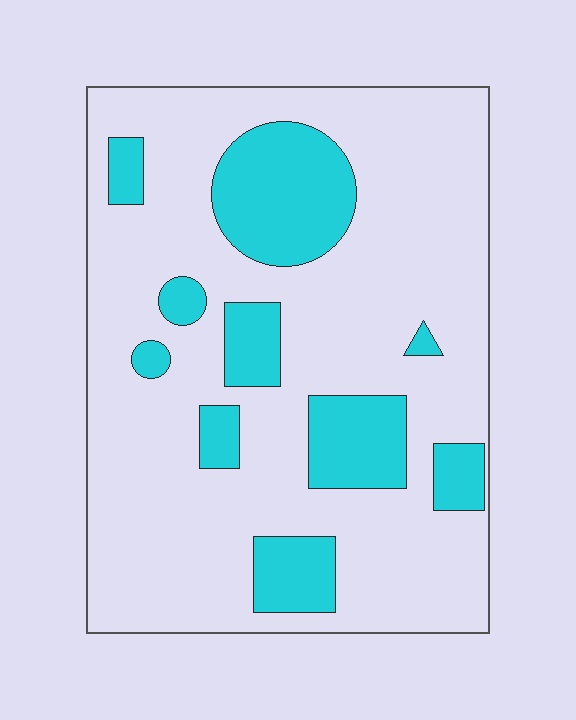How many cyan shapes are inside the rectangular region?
10.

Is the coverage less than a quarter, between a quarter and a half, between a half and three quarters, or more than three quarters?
Less than a quarter.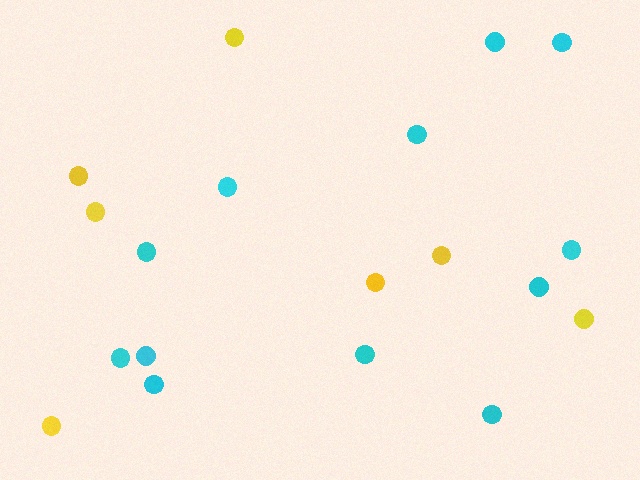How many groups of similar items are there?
There are 2 groups: one group of yellow circles (7) and one group of cyan circles (12).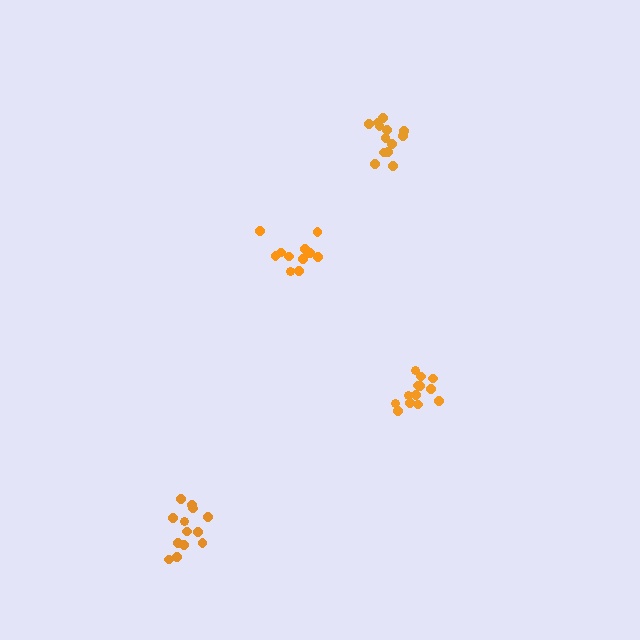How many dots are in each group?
Group 1: 13 dots, Group 2: 13 dots, Group 3: 11 dots, Group 4: 13 dots (50 total).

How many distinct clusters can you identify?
There are 4 distinct clusters.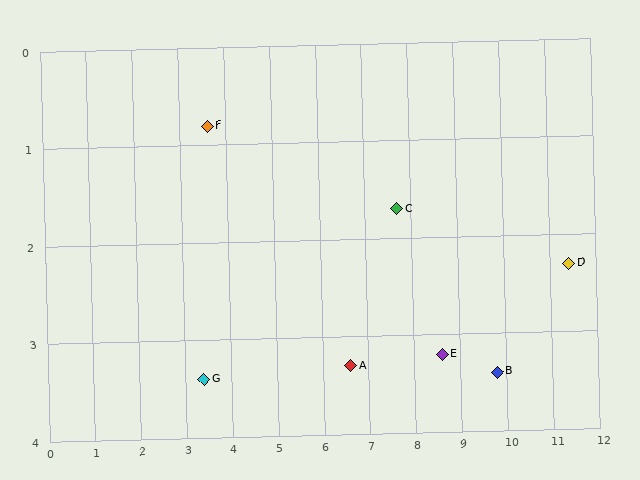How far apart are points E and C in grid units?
Points E and C are about 1.7 grid units apart.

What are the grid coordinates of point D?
Point D is at approximately (11.4, 2.3).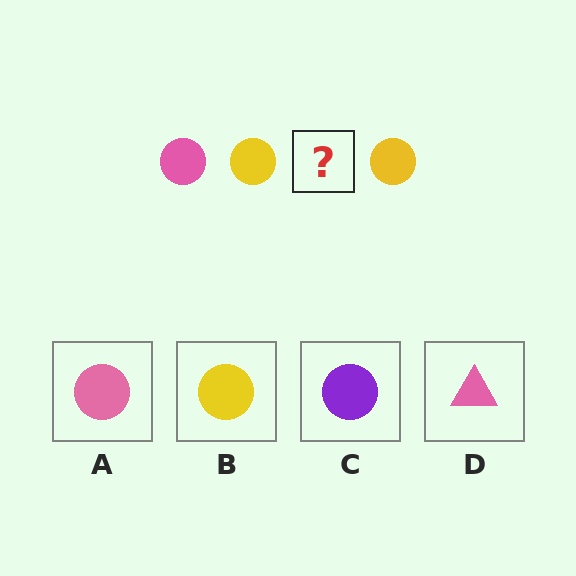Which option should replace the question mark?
Option A.